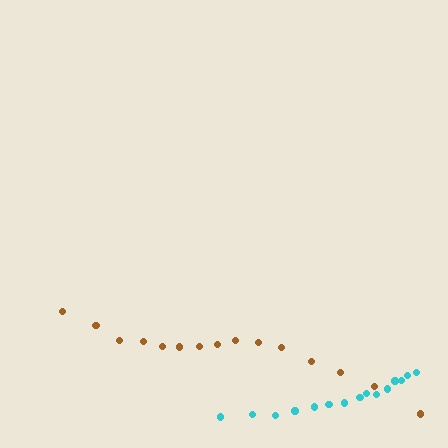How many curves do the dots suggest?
There are 2 distinct paths.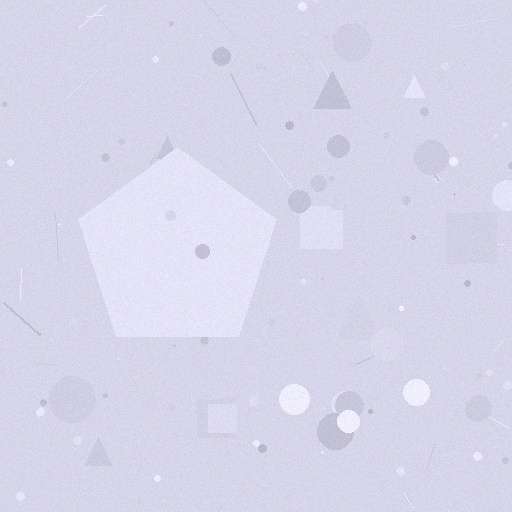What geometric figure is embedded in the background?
A pentagon is embedded in the background.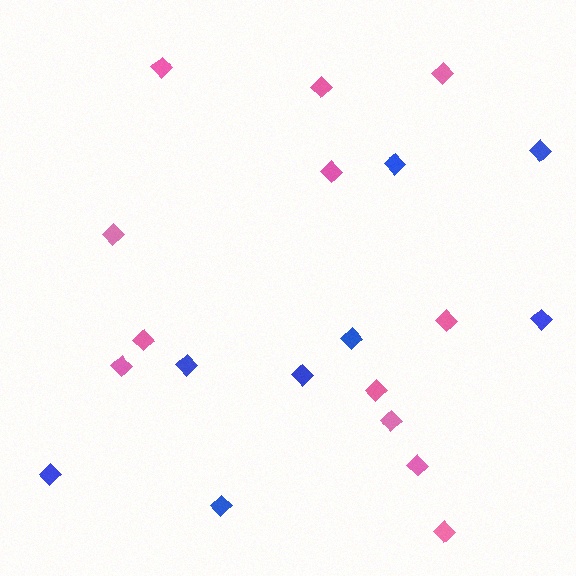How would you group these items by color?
There are 2 groups: one group of blue diamonds (8) and one group of pink diamonds (12).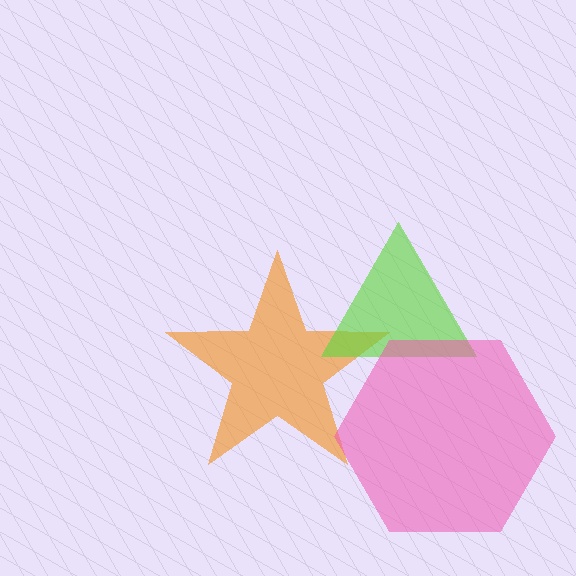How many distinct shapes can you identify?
There are 3 distinct shapes: an orange star, a lime triangle, a pink hexagon.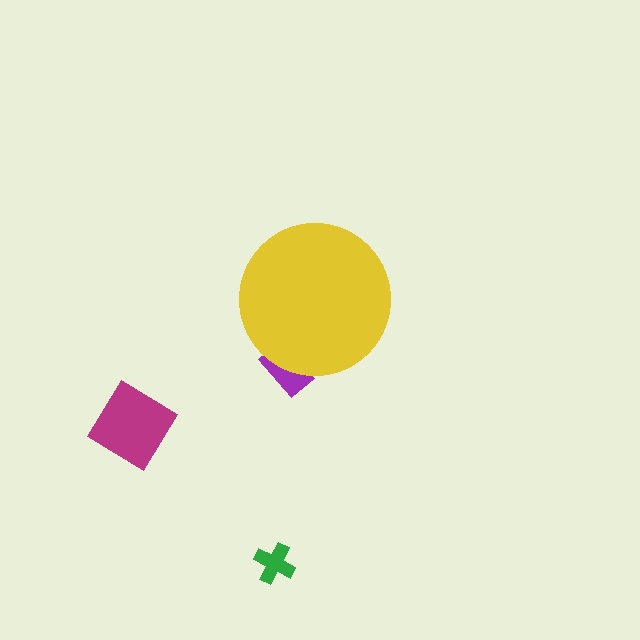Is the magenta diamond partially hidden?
No, the magenta diamond is fully visible.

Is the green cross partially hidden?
No, the green cross is fully visible.